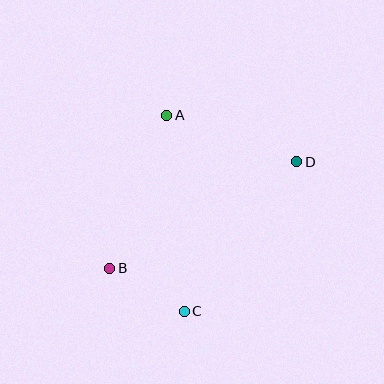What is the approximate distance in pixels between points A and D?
The distance between A and D is approximately 137 pixels.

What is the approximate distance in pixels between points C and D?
The distance between C and D is approximately 187 pixels.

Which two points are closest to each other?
Points B and C are closest to each other.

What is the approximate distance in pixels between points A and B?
The distance between A and B is approximately 163 pixels.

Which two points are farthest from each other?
Points B and D are farthest from each other.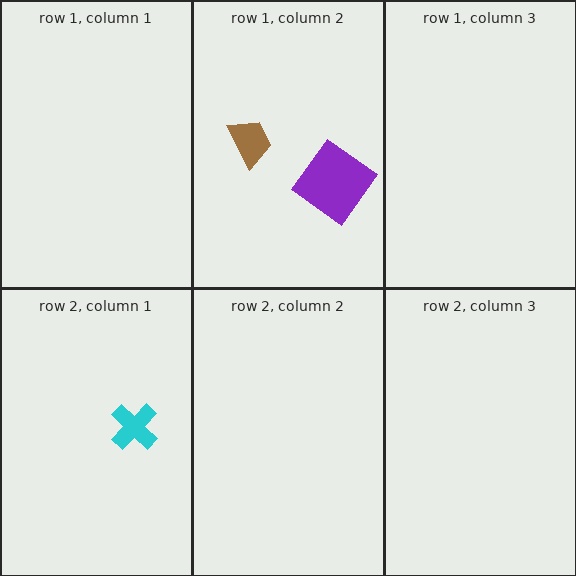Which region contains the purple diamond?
The row 1, column 2 region.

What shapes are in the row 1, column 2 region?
The purple diamond, the brown trapezoid.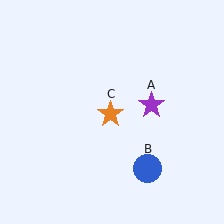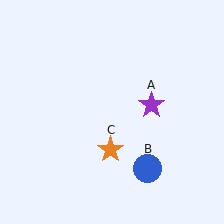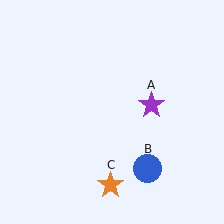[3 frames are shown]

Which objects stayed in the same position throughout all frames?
Purple star (object A) and blue circle (object B) remained stationary.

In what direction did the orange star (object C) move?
The orange star (object C) moved down.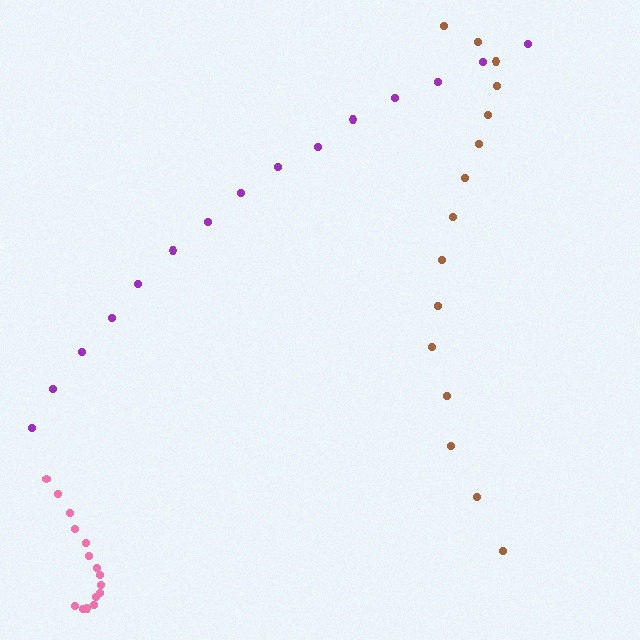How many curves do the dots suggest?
There are 3 distinct paths.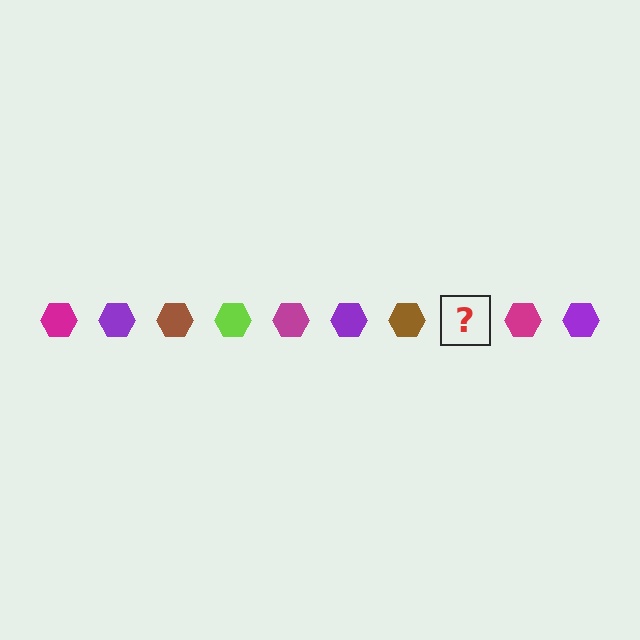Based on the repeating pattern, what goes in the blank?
The blank should be a lime hexagon.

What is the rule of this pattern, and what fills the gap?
The rule is that the pattern cycles through magenta, purple, brown, lime hexagons. The gap should be filled with a lime hexagon.